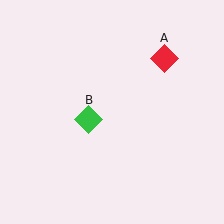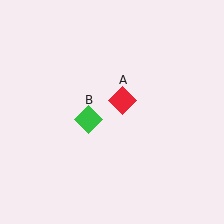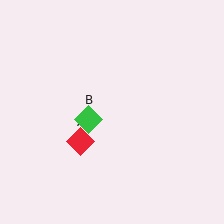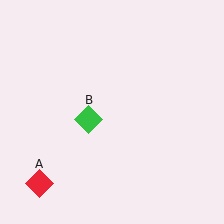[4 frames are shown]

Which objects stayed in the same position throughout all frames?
Green diamond (object B) remained stationary.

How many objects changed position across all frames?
1 object changed position: red diamond (object A).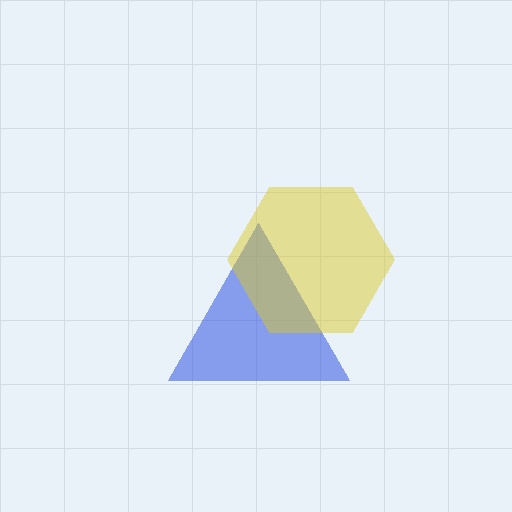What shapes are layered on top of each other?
The layered shapes are: a blue triangle, a yellow hexagon.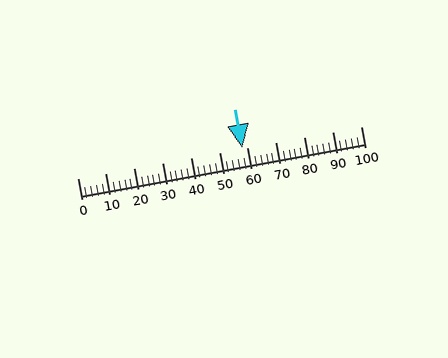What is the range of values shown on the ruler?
The ruler shows values from 0 to 100.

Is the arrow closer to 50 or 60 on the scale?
The arrow is closer to 60.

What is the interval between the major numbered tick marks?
The major tick marks are spaced 10 units apart.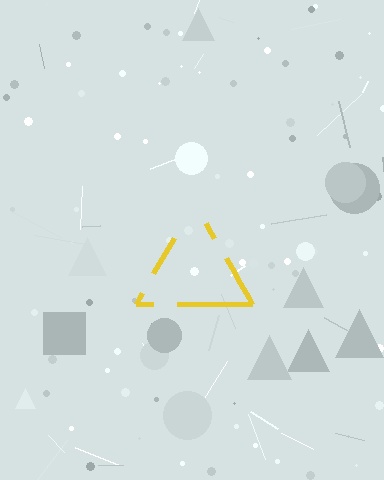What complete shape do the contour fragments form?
The contour fragments form a triangle.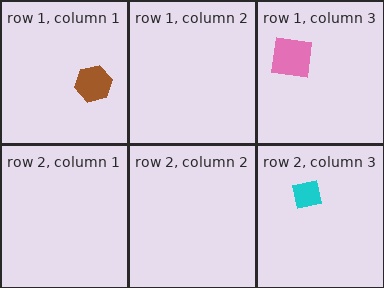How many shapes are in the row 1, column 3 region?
1.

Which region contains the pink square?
The row 1, column 3 region.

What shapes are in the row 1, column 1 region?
The brown hexagon.